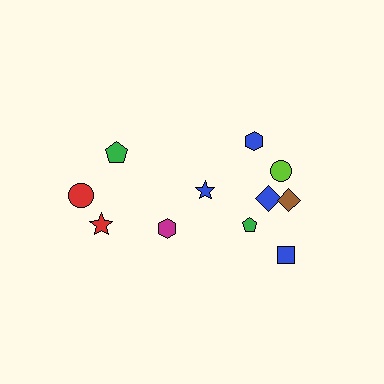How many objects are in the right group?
There are 7 objects.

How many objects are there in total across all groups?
There are 11 objects.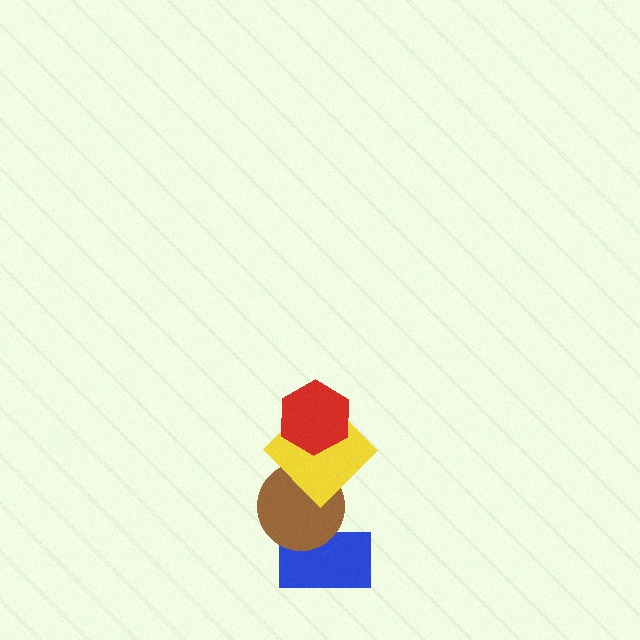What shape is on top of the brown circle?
The yellow diamond is on top of the brown circle.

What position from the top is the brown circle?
The brown circle is 3rd from the top.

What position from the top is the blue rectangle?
The blue rectangle is 4th from the top.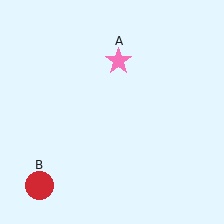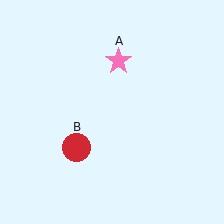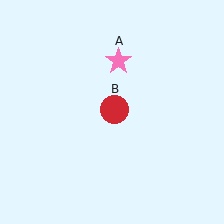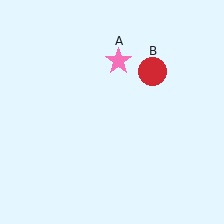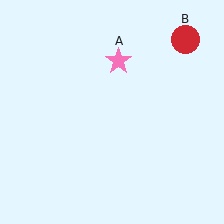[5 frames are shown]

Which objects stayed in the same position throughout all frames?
Pink star (object A) remained stationary.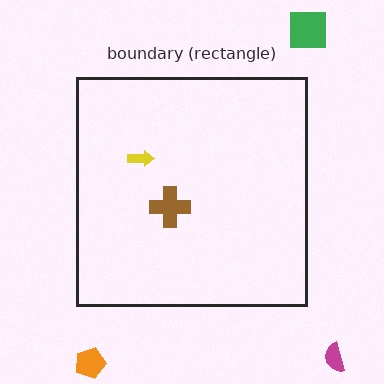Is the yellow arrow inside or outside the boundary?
Inside.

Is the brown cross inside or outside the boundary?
Inside.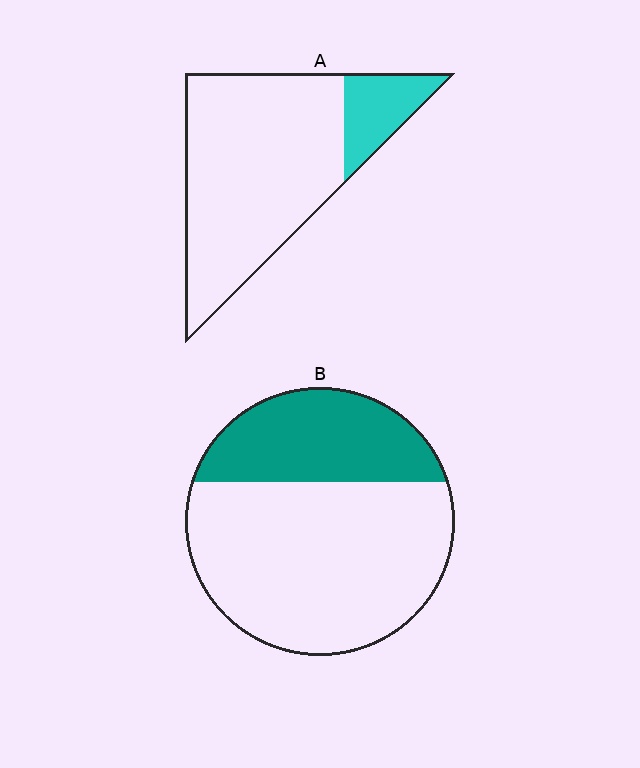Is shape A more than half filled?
No.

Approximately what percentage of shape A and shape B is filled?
A is approximately 15% and B is approximately 30%.